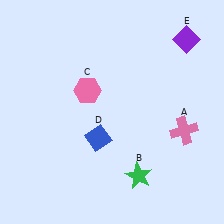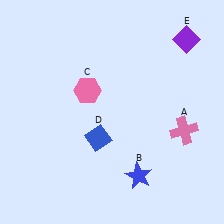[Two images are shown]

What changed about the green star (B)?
In Image 1, B is green. In Image 2, it changed to blue.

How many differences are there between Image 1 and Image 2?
There is 1 difference between the two images.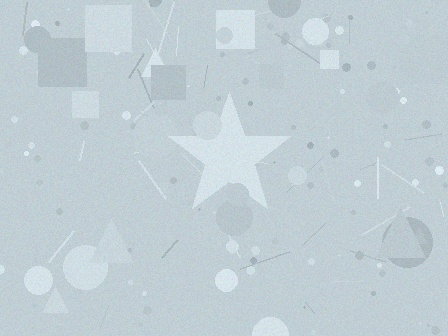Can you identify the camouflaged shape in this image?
The camouflaged shape is a star.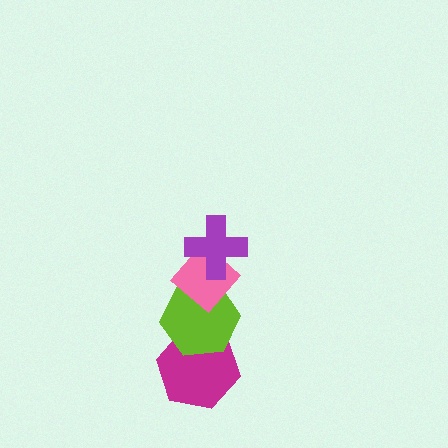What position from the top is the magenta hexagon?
The magenta hexagon is 4th from the top.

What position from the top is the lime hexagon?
The lime hexagon is 3rd from the top.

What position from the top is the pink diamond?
The pink diamond is 2nd from the top.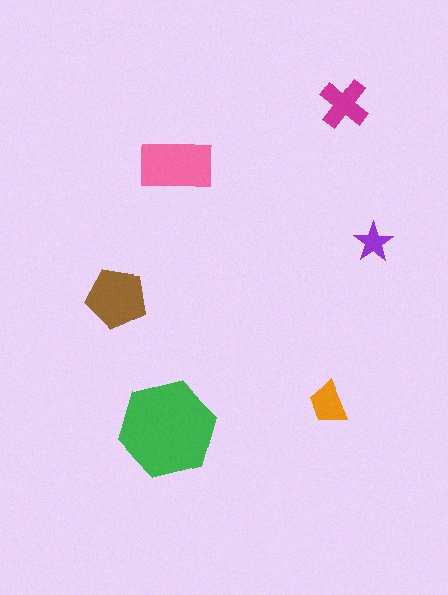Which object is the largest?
The green hexagon.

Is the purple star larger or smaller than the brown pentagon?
Smaller.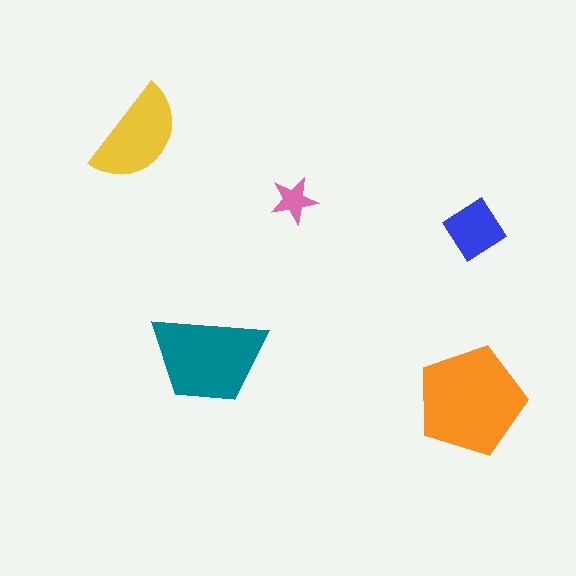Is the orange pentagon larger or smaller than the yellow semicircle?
Larger.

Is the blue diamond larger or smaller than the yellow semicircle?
Smaller.